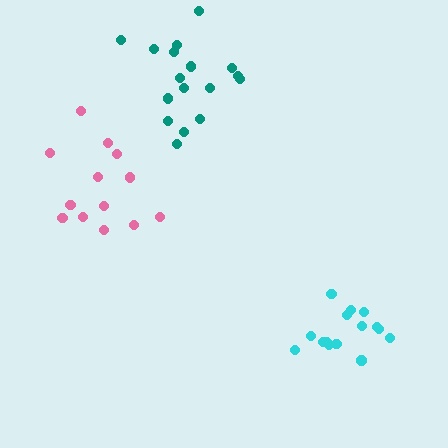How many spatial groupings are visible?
There are 3 spatial groupings.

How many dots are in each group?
Group 1: 15 dots, Group 2: 13 dots, Group 3: 17 dots (45 total).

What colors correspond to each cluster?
The clusters are colored: cyan, pink, teal.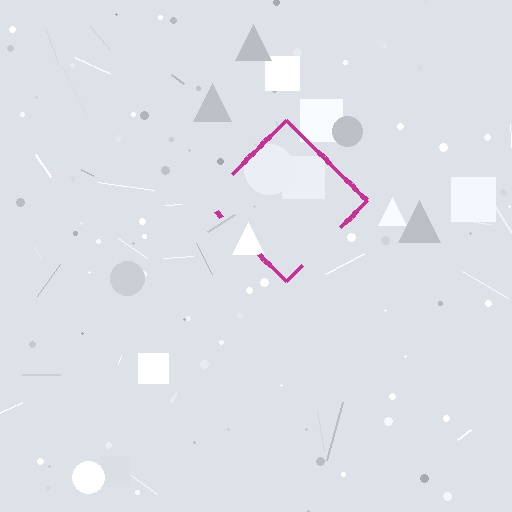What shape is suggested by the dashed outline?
The dashed outline suggests a diamond.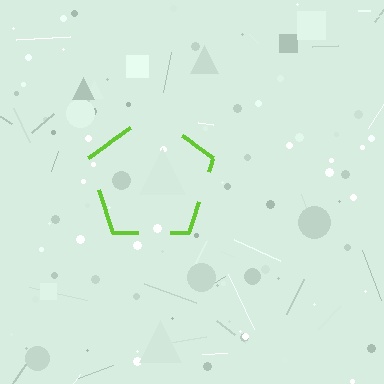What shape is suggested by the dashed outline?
The dashed outline suggests a pentagon.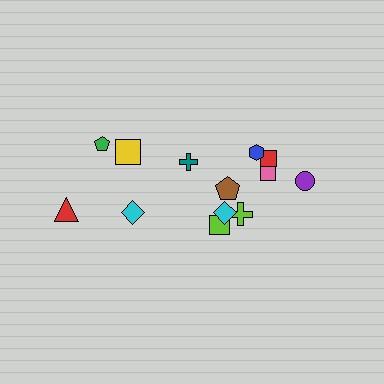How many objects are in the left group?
There are 5 objects.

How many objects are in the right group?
There are 8 objects.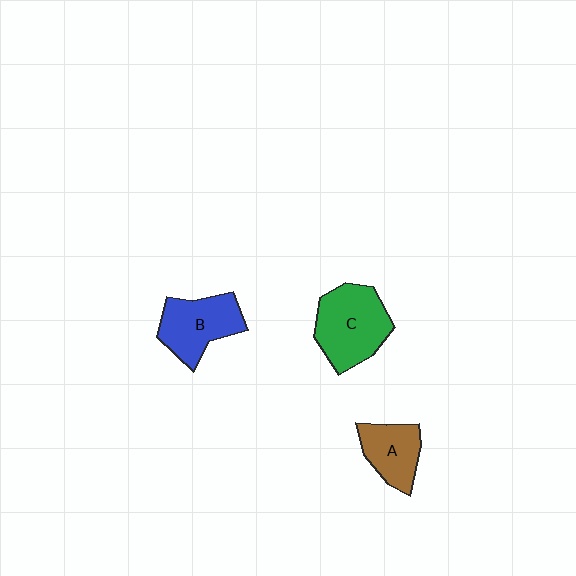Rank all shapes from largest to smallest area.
From largest to smallest: C (green), B (blue), A (brown).